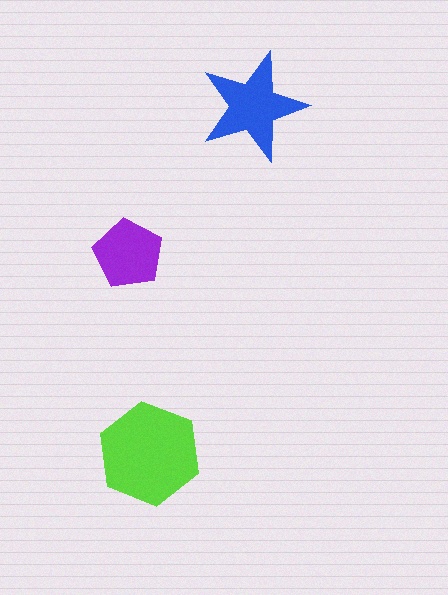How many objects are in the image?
There are 3 objects in the image.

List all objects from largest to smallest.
The lime hexagon, the blue star, the purple pentagon.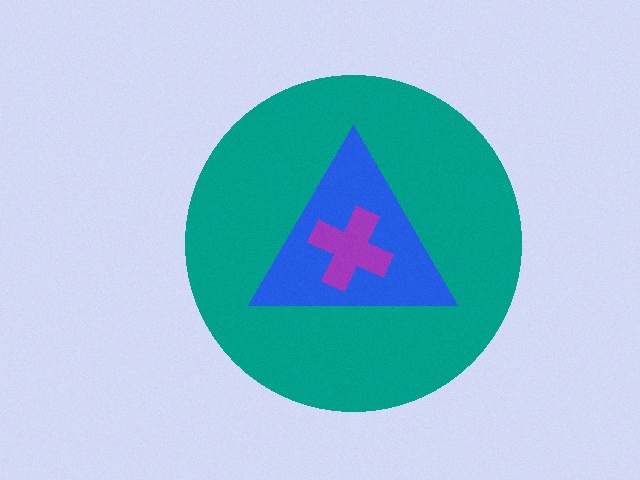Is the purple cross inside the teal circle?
Yes.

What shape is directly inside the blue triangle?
The purple cross.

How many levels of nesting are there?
3.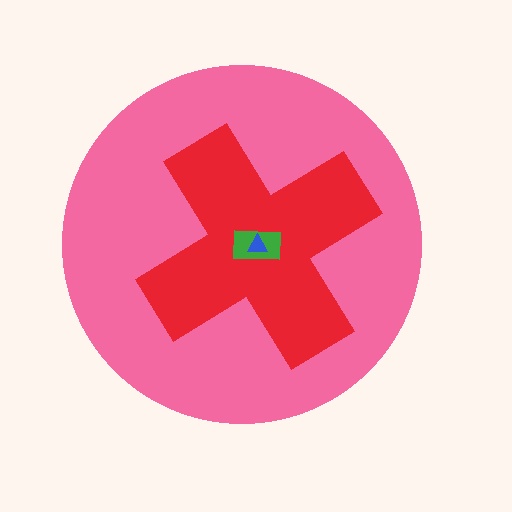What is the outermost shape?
The pink circle.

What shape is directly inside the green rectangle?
The blue triangle.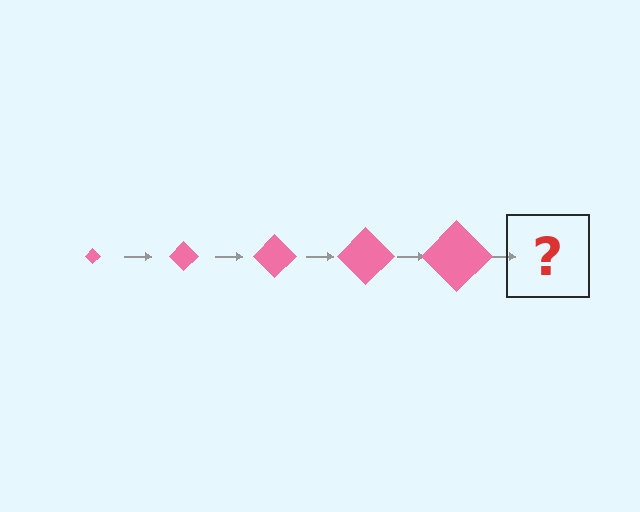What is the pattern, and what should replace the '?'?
The pattern is that the diamond gets progressively larger each step. The '?' should be a pink diamond, larger than the previous one.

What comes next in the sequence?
The next element should be a pink diamond, larger than the previous one.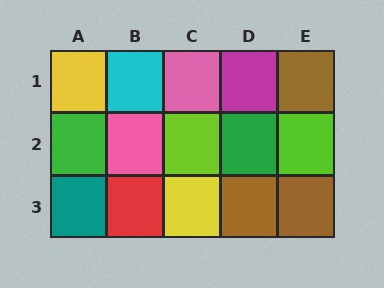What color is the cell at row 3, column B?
Red.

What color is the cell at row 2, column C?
Lime.